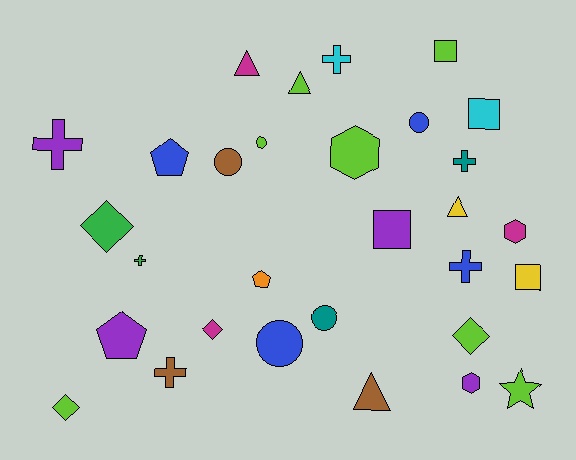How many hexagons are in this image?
There are 3 hexagons.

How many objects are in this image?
There are 30 objects.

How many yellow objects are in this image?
There are 2 yellow objects.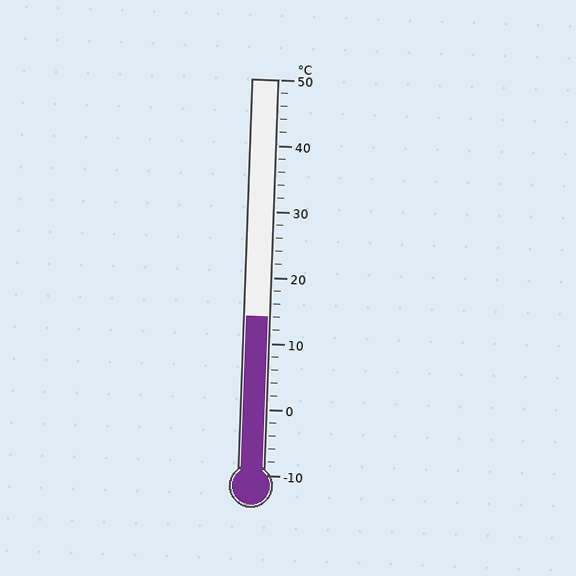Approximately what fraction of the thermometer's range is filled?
The thermometer is filled to approximately 40% of its range.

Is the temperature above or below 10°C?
The temperature is above 10°C.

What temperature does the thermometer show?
The thermometer shows approximately 14°C.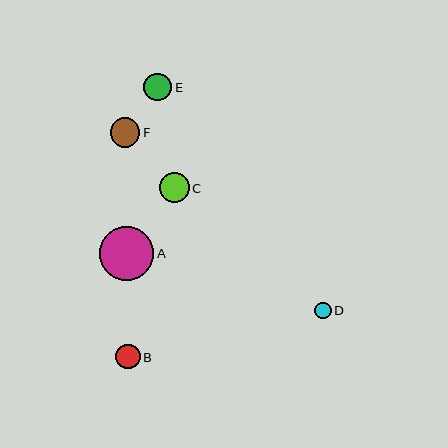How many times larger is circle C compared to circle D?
Circle C is approximately 1.8 times the size of circle D.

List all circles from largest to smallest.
From largest to smallest: A, C, F, E, B, D.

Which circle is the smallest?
Circle D is the smallest with a size of approximately 17 pixels.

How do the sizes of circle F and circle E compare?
Circle F and circle E are approximately the same size.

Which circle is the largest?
Circle A is the largest with a size of approximately 54 pixels.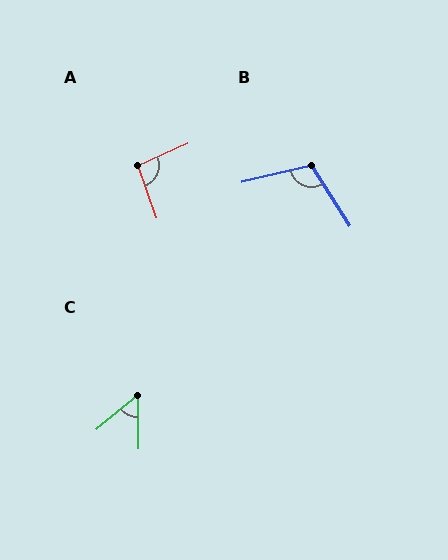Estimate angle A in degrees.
Approximately 94 degrees.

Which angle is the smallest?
C, at approximately 51 degrees.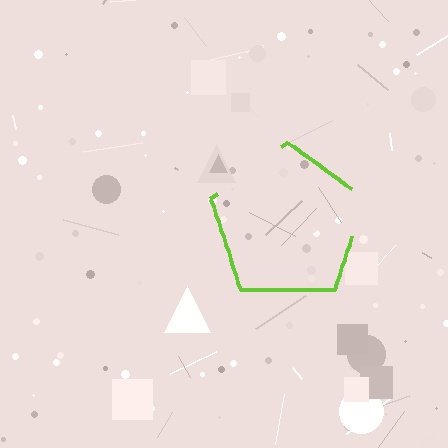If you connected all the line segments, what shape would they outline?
They would outline a pentagon.